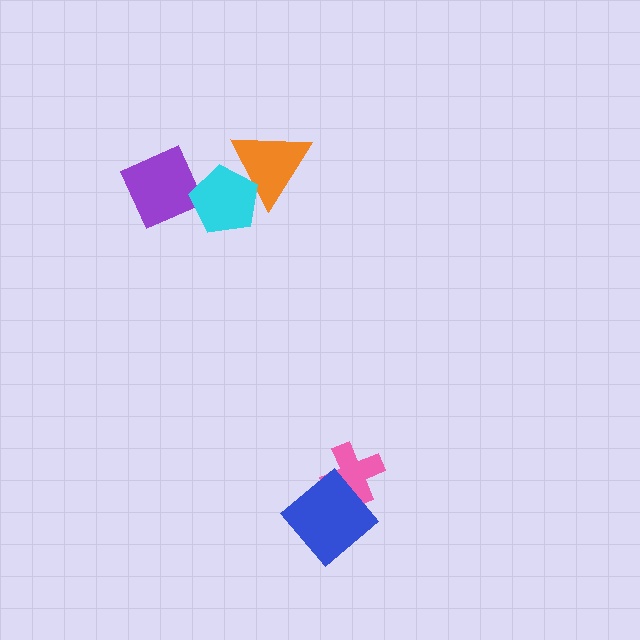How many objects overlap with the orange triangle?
1 object overlaps with the orange triangle.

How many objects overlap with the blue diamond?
1 object overlaps with the blue diamond.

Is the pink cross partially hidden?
Yes, it is partially covered by another shape.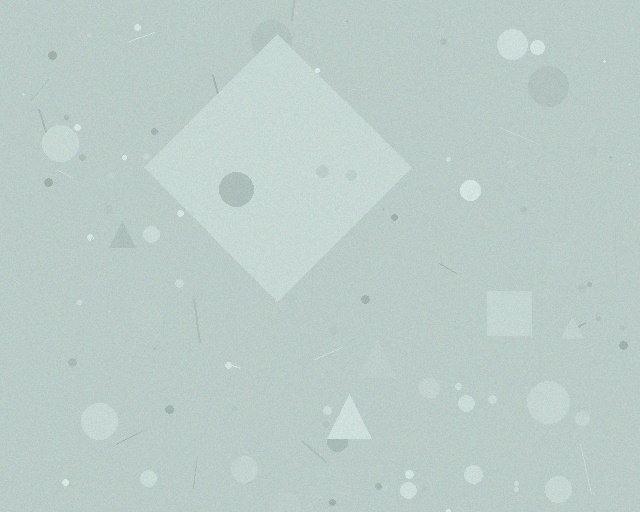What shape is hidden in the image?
A diamond is hidden in the image.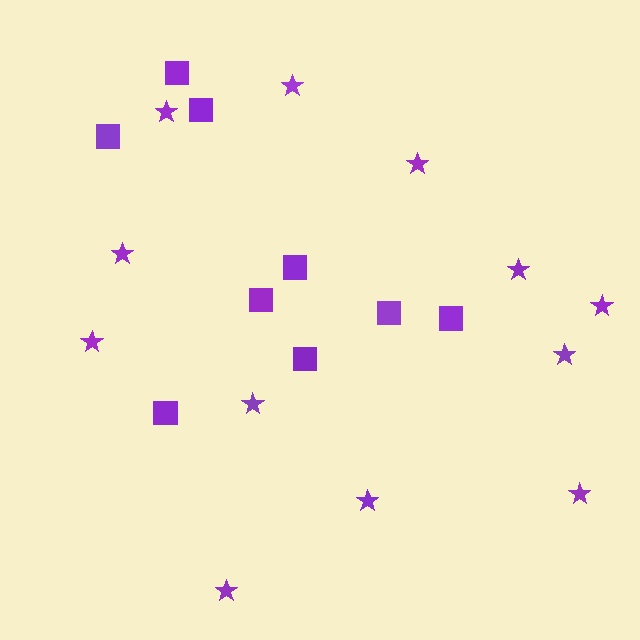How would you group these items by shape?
There are 2 groups: one group of stars (12) and one group of squares (9).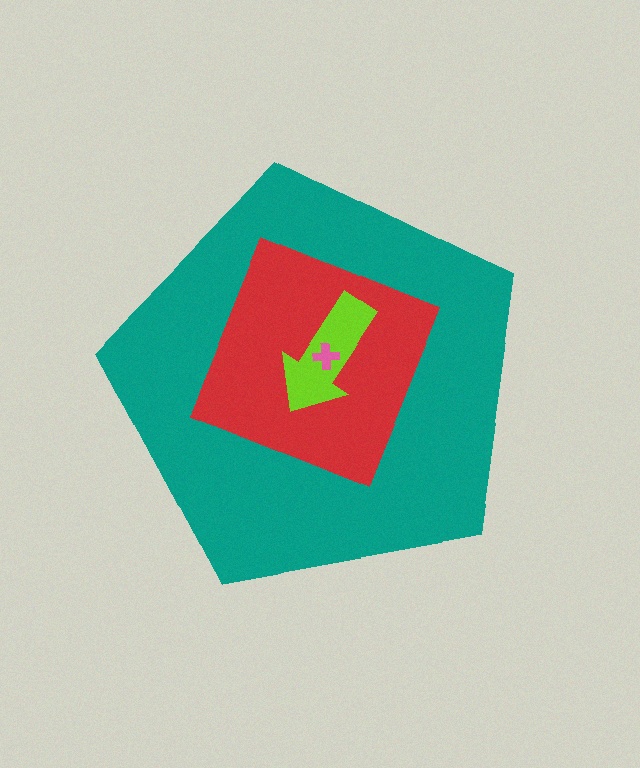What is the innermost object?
The pink cross.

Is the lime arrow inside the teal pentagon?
Yes.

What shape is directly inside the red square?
The lime arrow.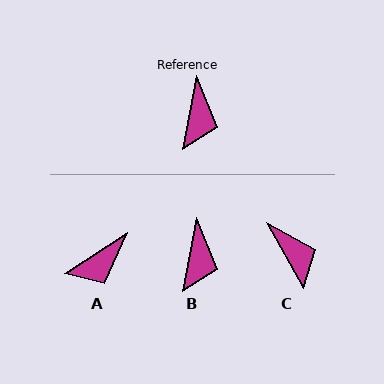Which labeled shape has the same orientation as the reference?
B.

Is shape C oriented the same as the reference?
No, it is off by about 40 degrees.